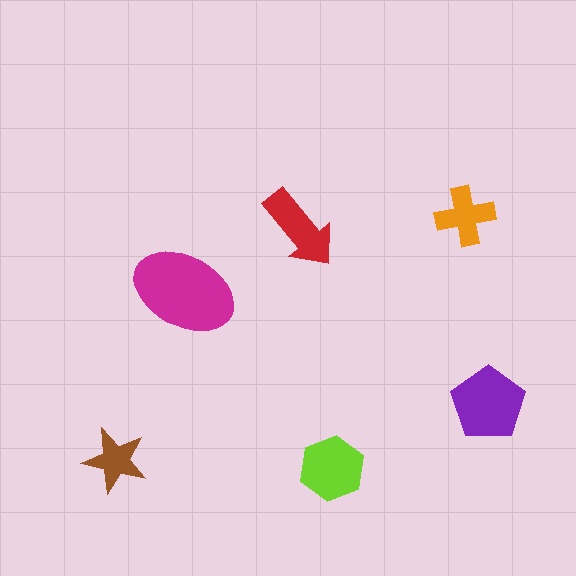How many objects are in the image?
There are 6 objects in the image.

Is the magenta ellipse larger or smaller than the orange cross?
Larger.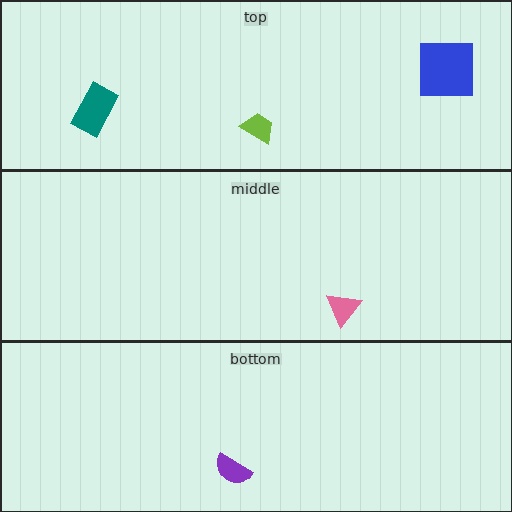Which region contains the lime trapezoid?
The top region.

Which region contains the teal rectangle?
The top region.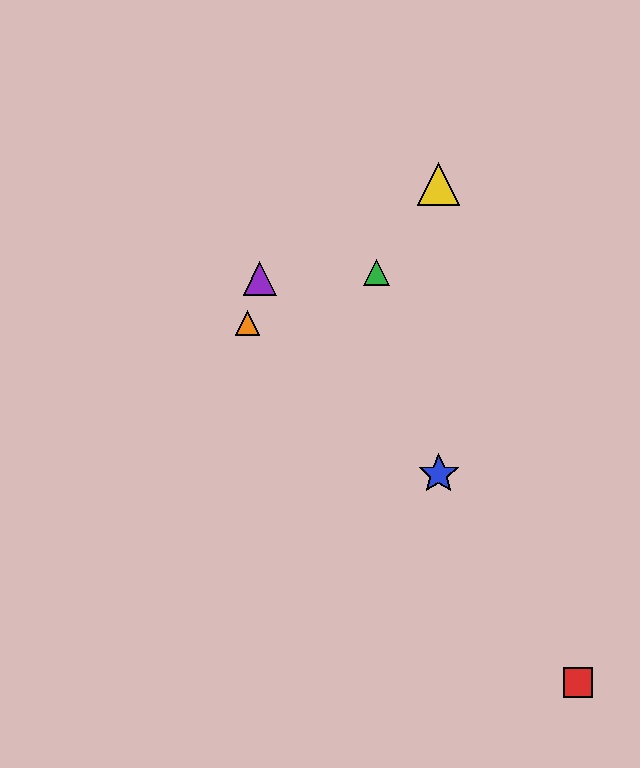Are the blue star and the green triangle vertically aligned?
No, the blue star is at x≈439 and the green triangle is at x≈377.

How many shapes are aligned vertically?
2 shapes (the blue star, the yellow triangle) are aligned vertically.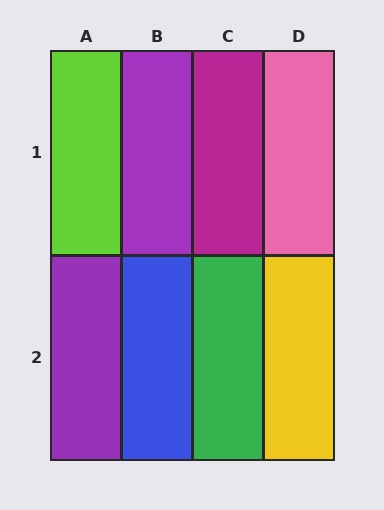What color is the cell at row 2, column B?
Blue.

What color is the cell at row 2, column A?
Purple.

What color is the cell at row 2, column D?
Yellow.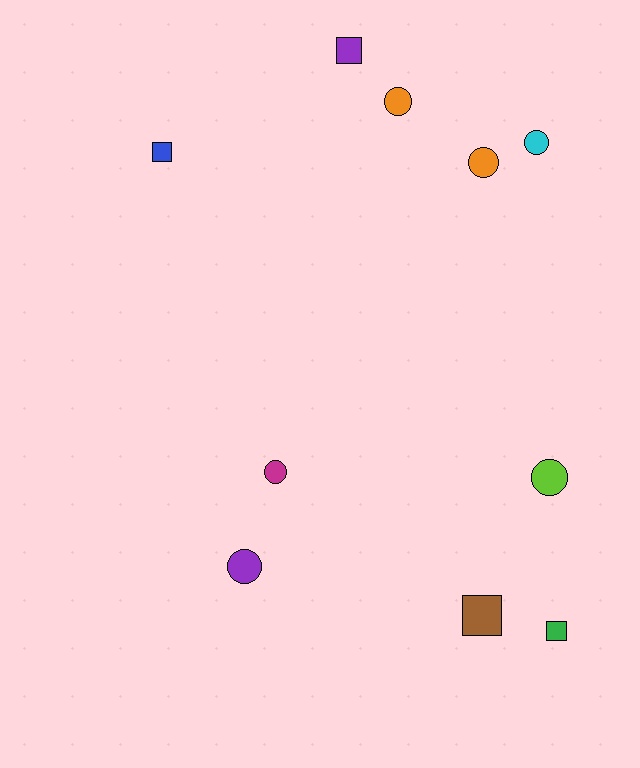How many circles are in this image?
There are 6 circles.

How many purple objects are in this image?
There are 2 purple objects.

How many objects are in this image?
There are 10 objects.